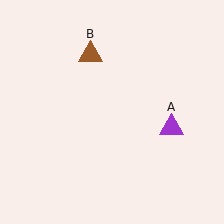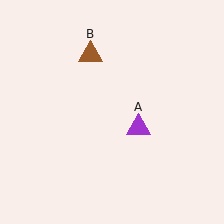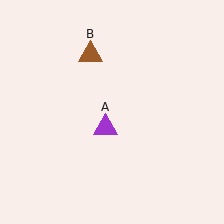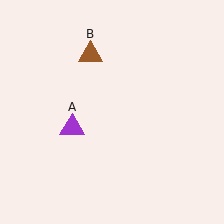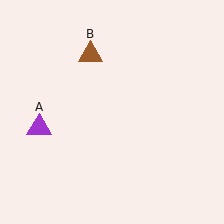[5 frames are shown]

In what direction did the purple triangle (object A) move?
The purple triangle (object A) moved left.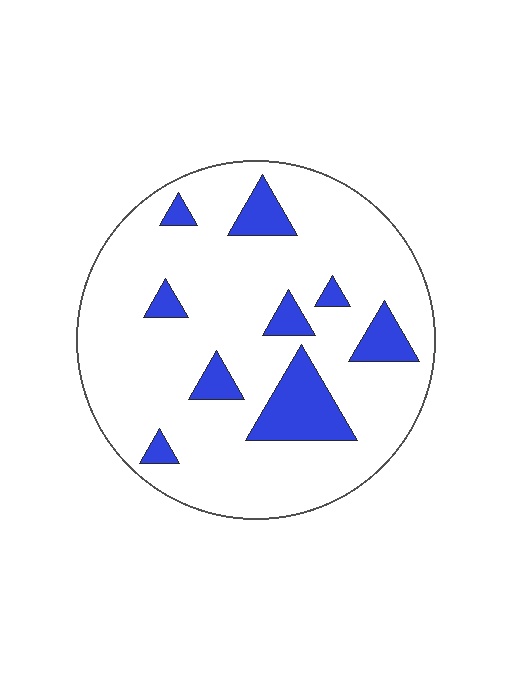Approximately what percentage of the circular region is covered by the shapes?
Approximately 15%.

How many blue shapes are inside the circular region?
9.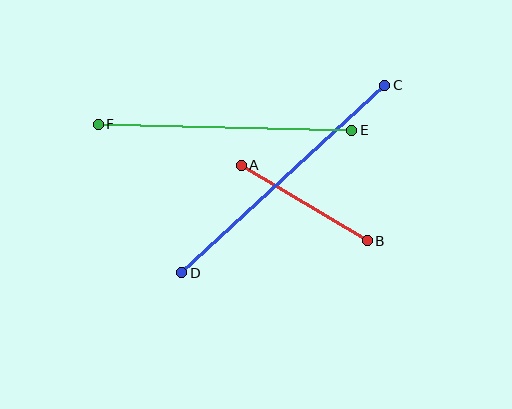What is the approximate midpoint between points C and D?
The midpoint is at approximately (283, 179) pixels.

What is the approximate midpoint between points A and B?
The midpoint is at approximately (304, 203) pixels.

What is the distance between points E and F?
The distance is approximately 253 pixels.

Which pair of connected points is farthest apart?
Points C and D are farthest apart.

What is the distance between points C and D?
The distance is approximately 276 pixels.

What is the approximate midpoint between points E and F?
The midpoint is at approximately (225, 127) pixels.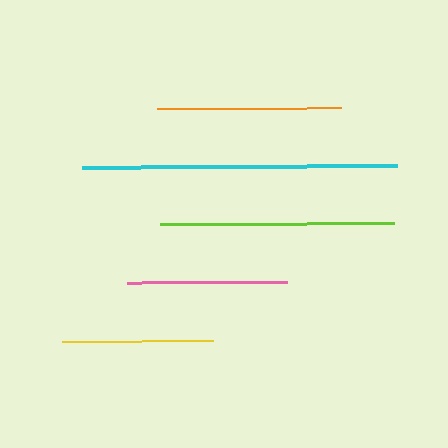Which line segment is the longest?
The cyan line is the longest at approximately 314 pixels.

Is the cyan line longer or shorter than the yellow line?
The cyan line is longer than the yellow line.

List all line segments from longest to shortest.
From longest to shortest: cyan, lime, orange, pink, yellow.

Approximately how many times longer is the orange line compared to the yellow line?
The orange line is approximately 1.2 times the length of the yellow line.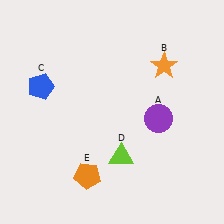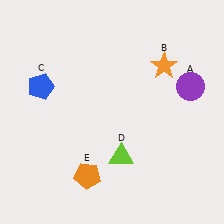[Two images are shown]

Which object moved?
The purple circle (A) moved up.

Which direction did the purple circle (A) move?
The purple circle (A) moved up.